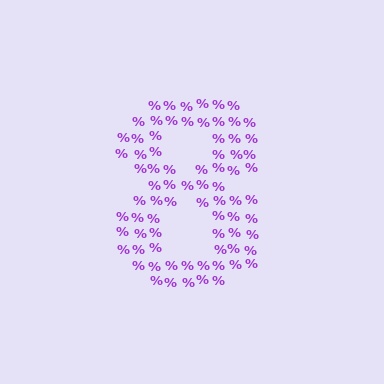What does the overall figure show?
The overall figure shows the digit 8.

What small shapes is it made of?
It is made of small percent signs.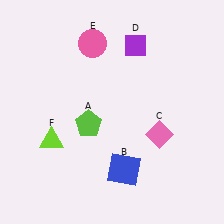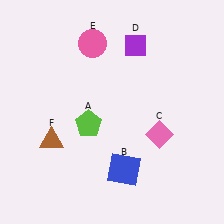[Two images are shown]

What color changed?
The triangle (F) changed from lime in Image 1 to brown in Image 2.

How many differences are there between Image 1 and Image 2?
There is 1 difference between the two images.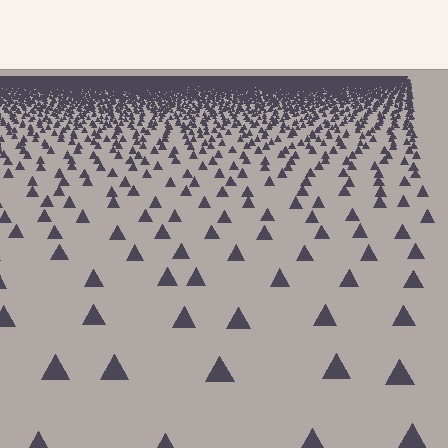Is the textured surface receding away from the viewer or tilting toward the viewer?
The surface is receding away from the viewer. Texture elements get smaller and denser toward the top.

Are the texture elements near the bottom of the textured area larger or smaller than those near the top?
Larger. Near the bottom, elements are closer to the viewer and appear at a bigger on-screen size.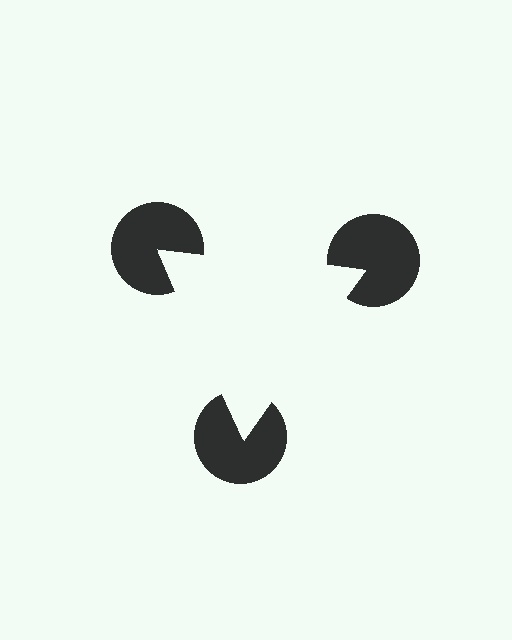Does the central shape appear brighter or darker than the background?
It typically appears slightly brighter than the background, even though no actual brightness change is drawn.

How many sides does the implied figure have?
3 sides.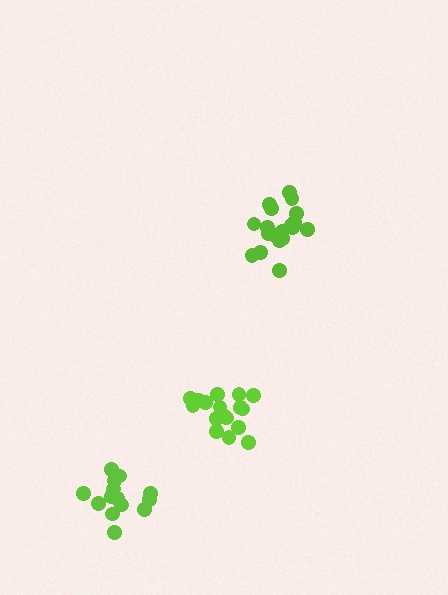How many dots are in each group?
Group 1: 19 dots, Group 2: 17 dots, Group 3: 14 dots (50 total).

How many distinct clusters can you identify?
There are 3 distinct clusters.